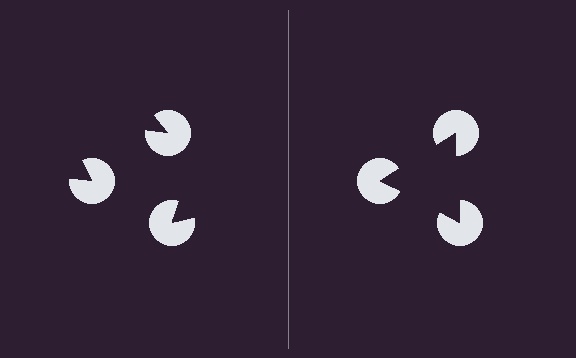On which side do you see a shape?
An illusory triangle appears on the right side. On the left side the wedge cuts are rotated, so no coherent shape forms.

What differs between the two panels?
The pac-man discs are positioned identically on both sides; only the wedge orientations differ. On the right they align to a triangle; on the left they are misaligned.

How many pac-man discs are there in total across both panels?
6 — 3 on each side.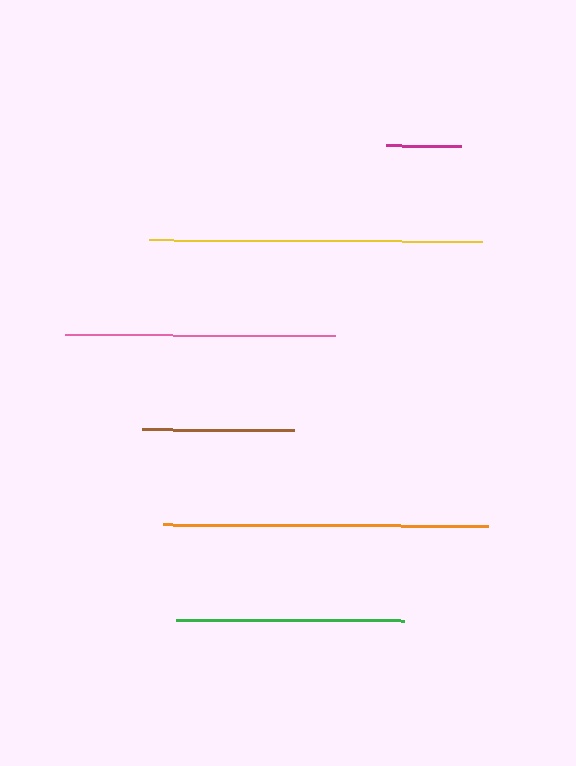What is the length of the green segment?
The green segment is approximately 228 pixels long.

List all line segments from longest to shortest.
From longest to shortest: yellow, orange, pink, green, brown, magenta.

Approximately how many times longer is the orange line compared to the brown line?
The orange line is approximately 2.1 times the length of the brown line.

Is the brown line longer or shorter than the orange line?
The orange line is longer than the brown line.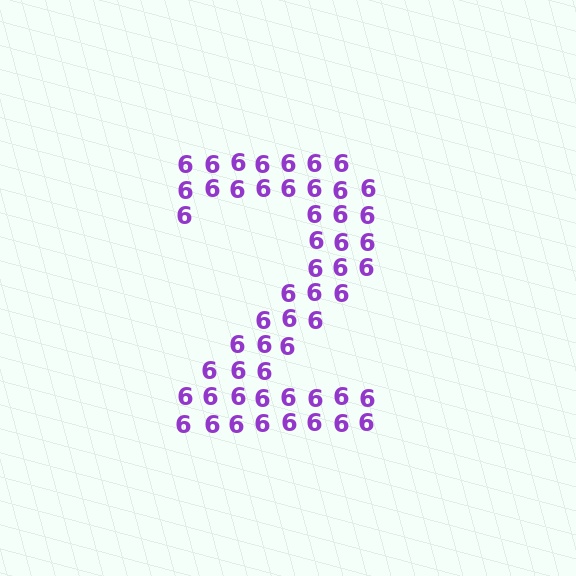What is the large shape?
The large shape is the digit 2.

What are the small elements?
The small elements are digit 6's.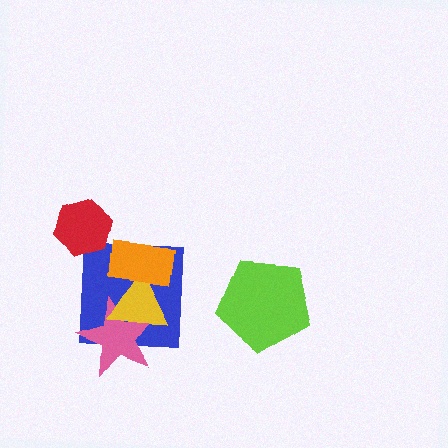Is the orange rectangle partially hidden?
No, no other shape covers it.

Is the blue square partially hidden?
Yes, it is partially covered by another shape.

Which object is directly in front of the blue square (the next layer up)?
The pink star is directly in front of the blue square.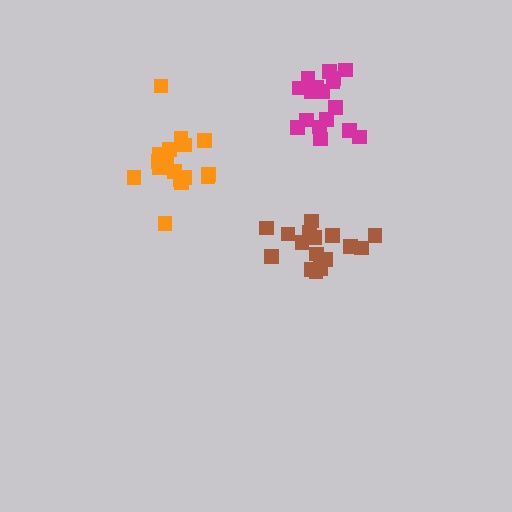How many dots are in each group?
Group 1: 16 dots, Group 2: 17 dots, Group 3: 17 dots (50 total).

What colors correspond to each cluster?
The clusters are colored: brown, orange, magenta.